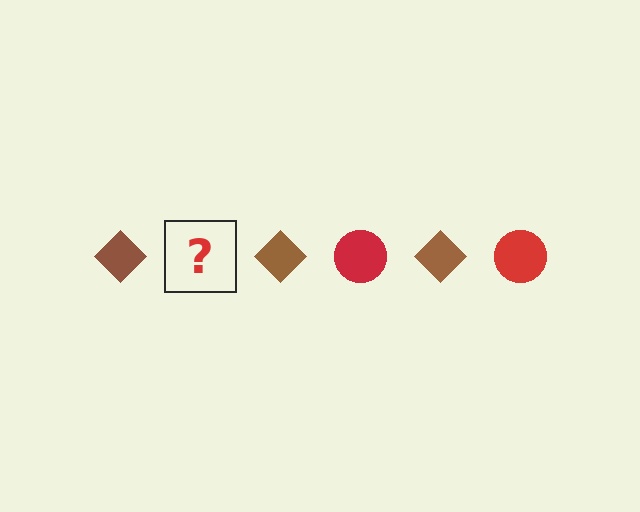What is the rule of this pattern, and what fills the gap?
The rule is that the pattern alternates between brown diamond and red circle. The gap should be filled with a red circle.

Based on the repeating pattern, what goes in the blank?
The blank should be a red circle.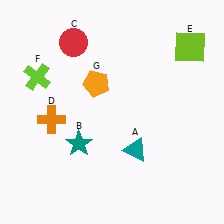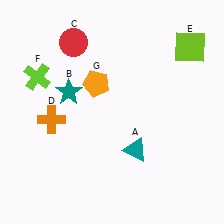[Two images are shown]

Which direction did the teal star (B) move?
The teal star (B) moved up.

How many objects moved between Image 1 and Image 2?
1 object moved between the two images.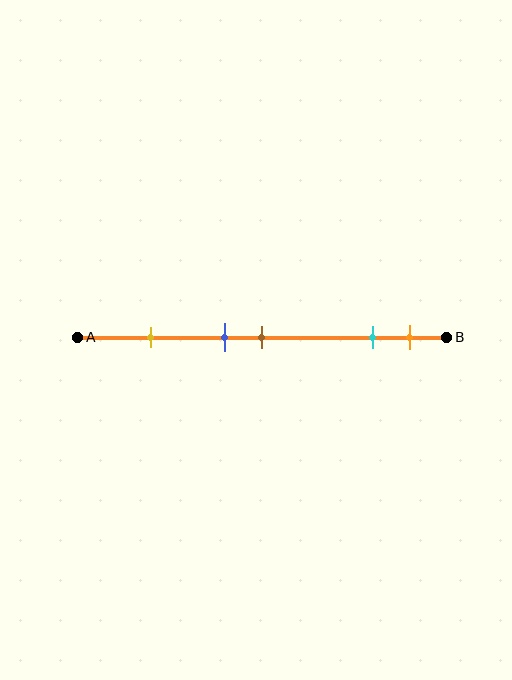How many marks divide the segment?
There are 5 marks dividing the segment.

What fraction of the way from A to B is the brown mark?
The brown mark is approximately 50% (0.5) of the way from A to B.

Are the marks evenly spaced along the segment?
No, the marks are not evenly spaced.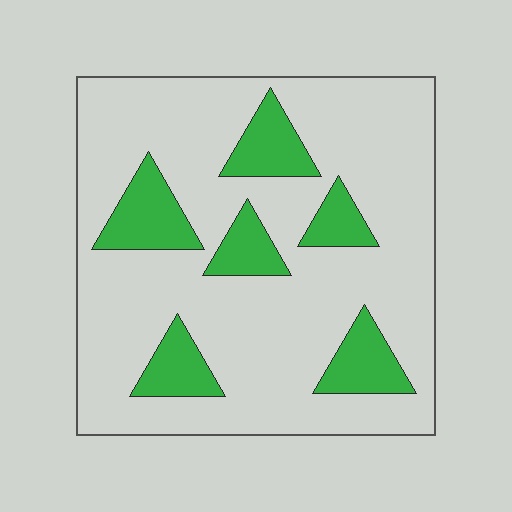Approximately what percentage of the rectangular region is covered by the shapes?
Approximately 20%.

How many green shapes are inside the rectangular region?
6.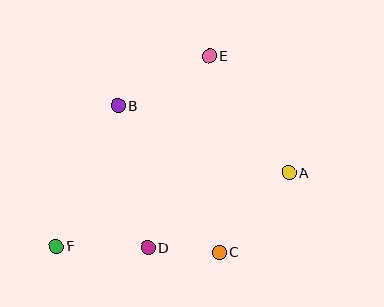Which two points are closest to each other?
Points C and D are closest to each other.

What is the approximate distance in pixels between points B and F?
The distance between B and F is approximately 154 pixels.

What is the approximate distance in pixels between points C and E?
The distance between C and E is approximately 197 pixels.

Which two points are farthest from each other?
Points E and F are farthest from each other.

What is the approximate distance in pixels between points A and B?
The distance between A and B is approximately 183 pixels.